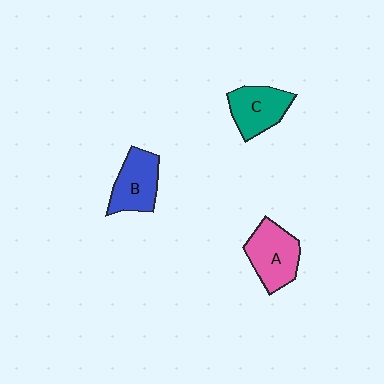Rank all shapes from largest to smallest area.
From largest to smallest: A (pink), B (blue), C (teal).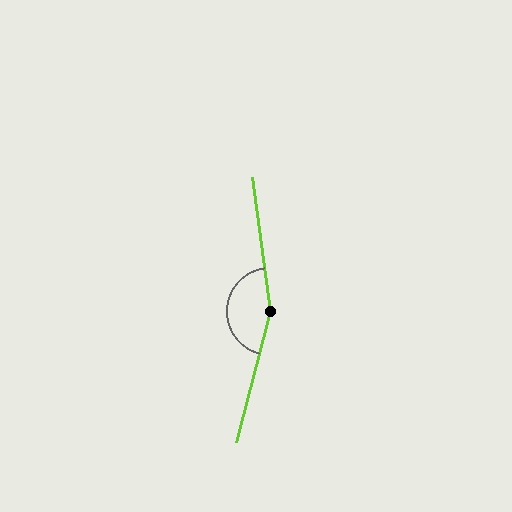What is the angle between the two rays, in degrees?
Approximately 157 degrees.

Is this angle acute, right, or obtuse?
It is obtuse.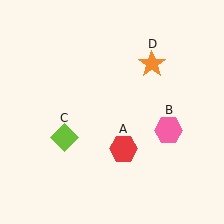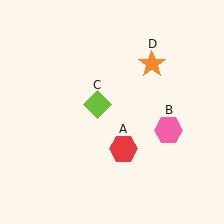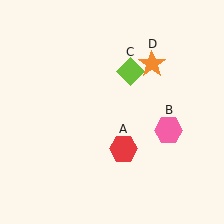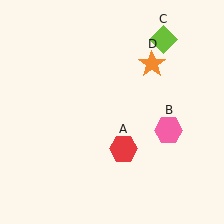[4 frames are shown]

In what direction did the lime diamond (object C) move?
The lime diamond (object C) moved up and to the right.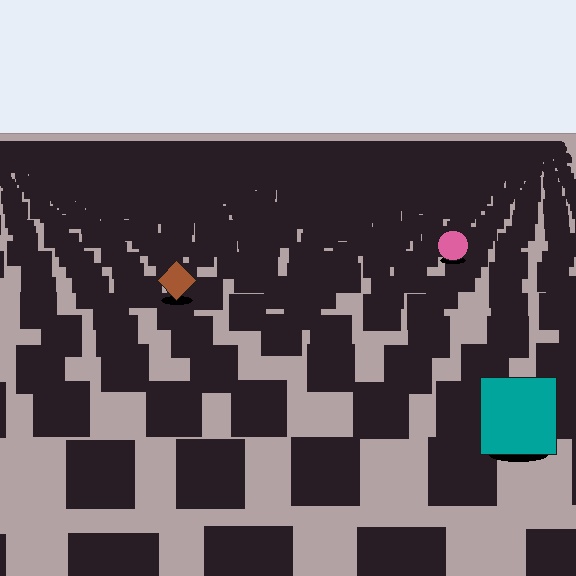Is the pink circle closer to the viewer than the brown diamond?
No. The brown diamond is closer — you can tell from the texture gradient: the ground texture is coarser near it.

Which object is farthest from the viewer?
The pink circle is farthest from the viewer. It appears smaller and the ground texture around it is denser.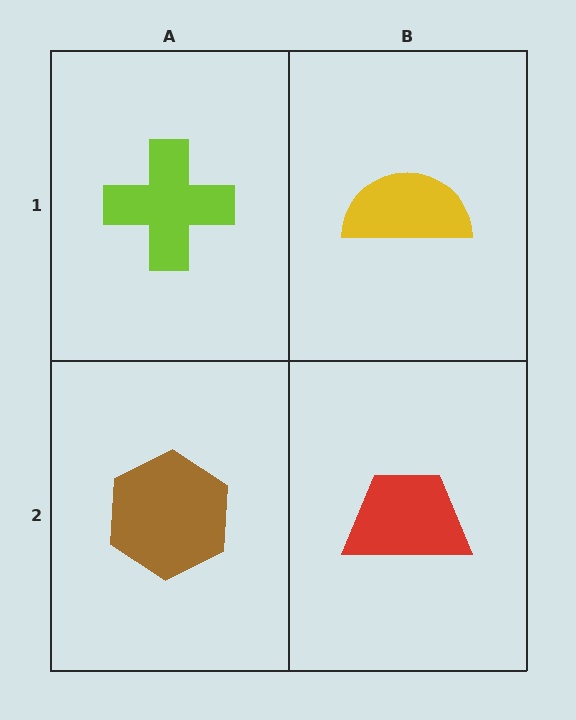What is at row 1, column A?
A lime cross.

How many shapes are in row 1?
2 shapes.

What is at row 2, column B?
A red trapezoid.